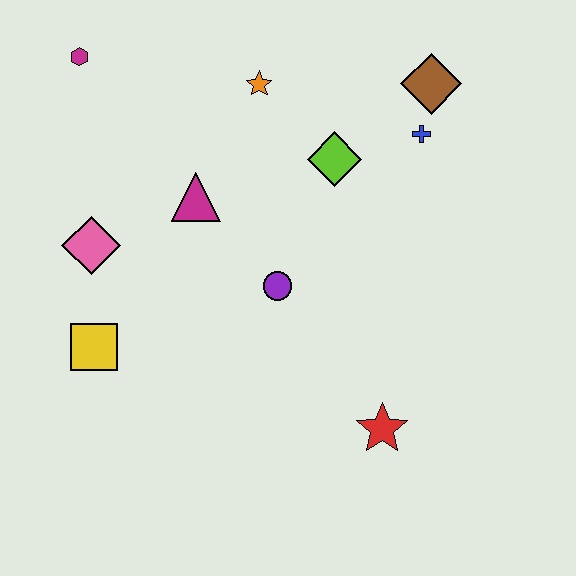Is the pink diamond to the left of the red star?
Yes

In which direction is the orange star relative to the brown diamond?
The orange star is to the left of the brown diamond.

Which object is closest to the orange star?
The lime diamond is closest to the orange star.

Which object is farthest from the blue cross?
The yellow square is farthest from the blue cross.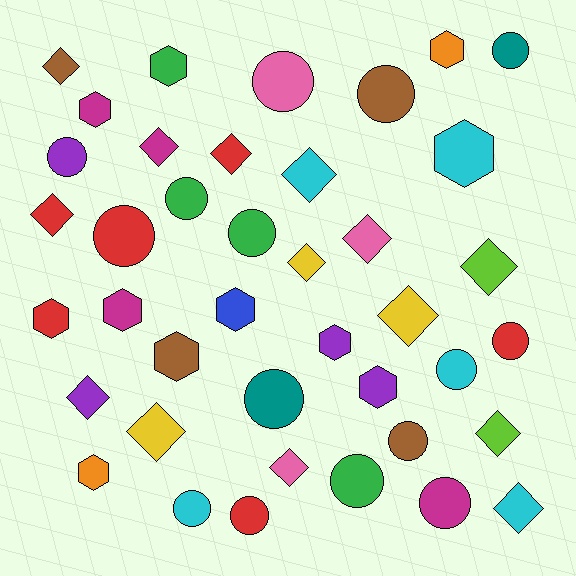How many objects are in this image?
There are 40 objects.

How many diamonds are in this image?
There are 14 diamonds.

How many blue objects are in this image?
There is 1 blue object.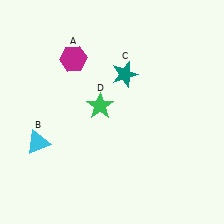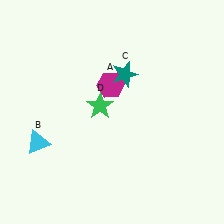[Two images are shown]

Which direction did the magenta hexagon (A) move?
The magenta hexagon (A) moved right.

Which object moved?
The magenta hexagon (A) moved right.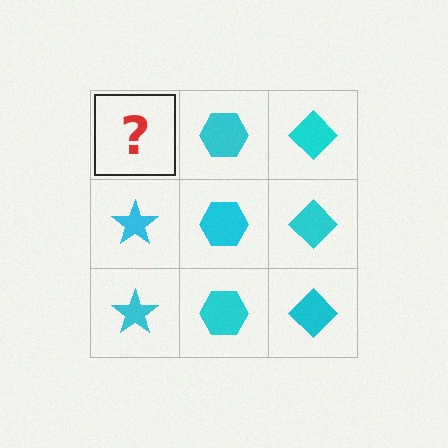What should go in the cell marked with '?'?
The missing cell should contain a cyan star.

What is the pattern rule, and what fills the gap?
The rule is that each column has a consistent shape. The gap should be filled with a cyan star.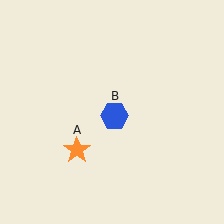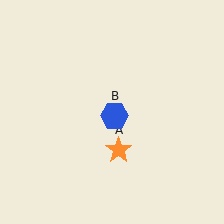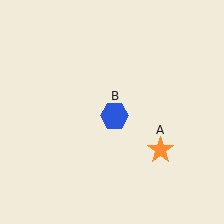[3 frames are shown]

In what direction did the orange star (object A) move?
The orange star (object A) moved right.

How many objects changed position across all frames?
1 object changed position: orange star (object A).